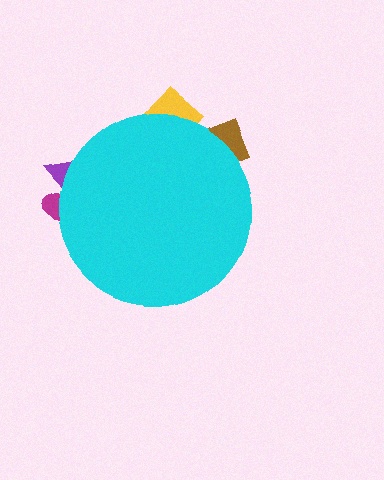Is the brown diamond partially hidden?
Yes, the brown diamond is partially hidden behind the cyan circle.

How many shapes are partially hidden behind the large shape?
4 shapes are partially hidden.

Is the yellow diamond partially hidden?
Yes, the yellow diamond is partially hidden behind the cyan circle.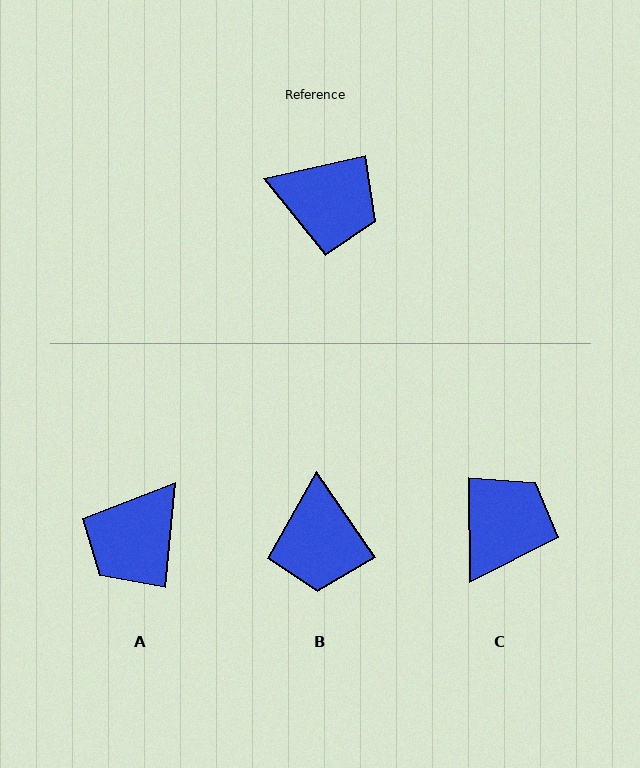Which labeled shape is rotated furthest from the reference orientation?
A, about 108 degrees away.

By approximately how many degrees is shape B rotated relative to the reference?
Approximately 68 degrees clockwise.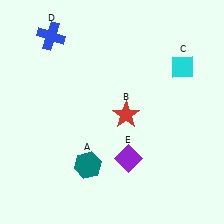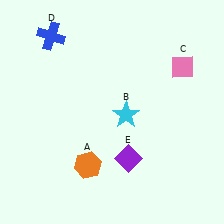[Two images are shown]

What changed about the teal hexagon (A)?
In Image 1, A is teal. In Image 2, it changed to orange.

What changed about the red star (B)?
In Image 1, B is red. In Image 2, it changed to cyan.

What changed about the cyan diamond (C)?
In Image 1, C is cyan. In Image 2, it changed to pink.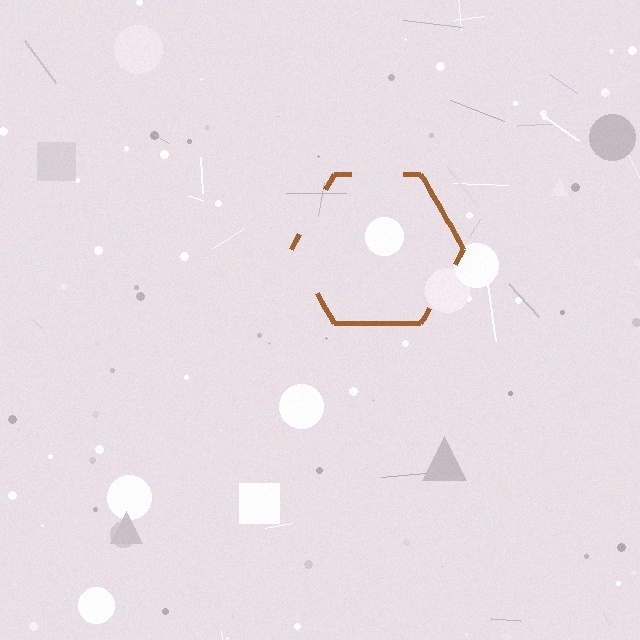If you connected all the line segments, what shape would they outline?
They would outline a hexagon.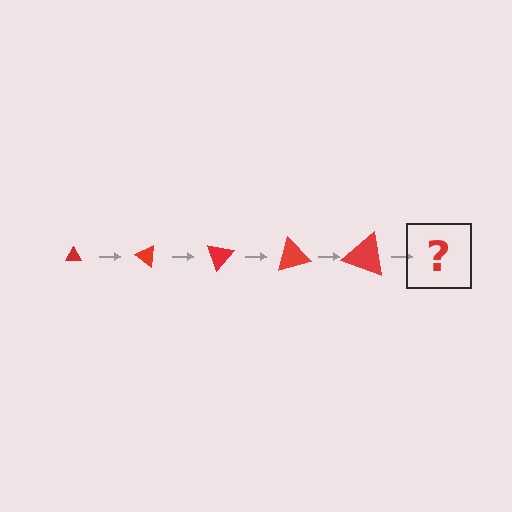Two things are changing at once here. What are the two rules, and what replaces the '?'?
The two rules are that the triangle grows larger each step and it rotates 35 degrees each step. The '?' should be a triangle, larger than the previous one and rotated 175 degrees from the start.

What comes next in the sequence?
The next element should be a triangle, larger than the previous one and rotated 175 degrees from the start.